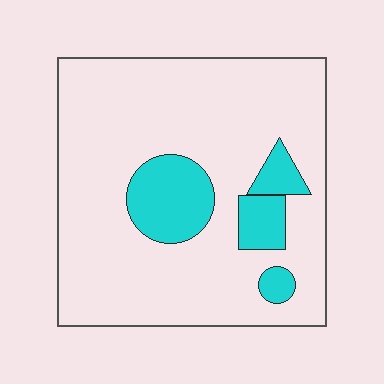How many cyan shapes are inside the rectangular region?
4.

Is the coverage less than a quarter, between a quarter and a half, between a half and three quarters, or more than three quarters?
Less than a quarter.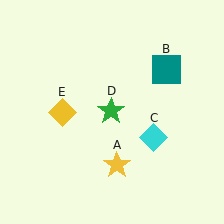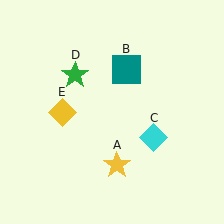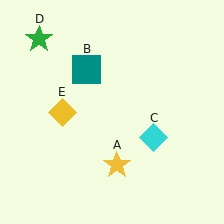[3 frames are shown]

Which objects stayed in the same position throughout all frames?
Yellow star (object A) and cyan diamond (object C) and yellow diamond (object E) remained stationary.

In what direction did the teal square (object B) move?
The teal square (object B) moved left.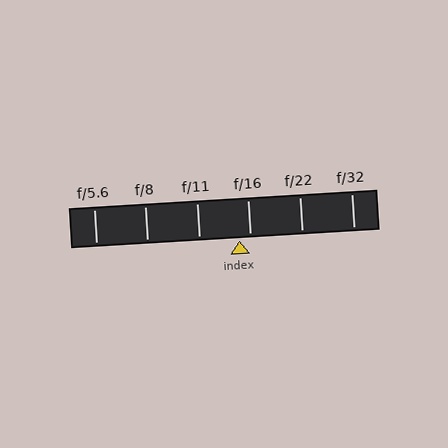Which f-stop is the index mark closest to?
The index mark is closest to f/16.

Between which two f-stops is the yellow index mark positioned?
The index mark is between f/11 and f/16.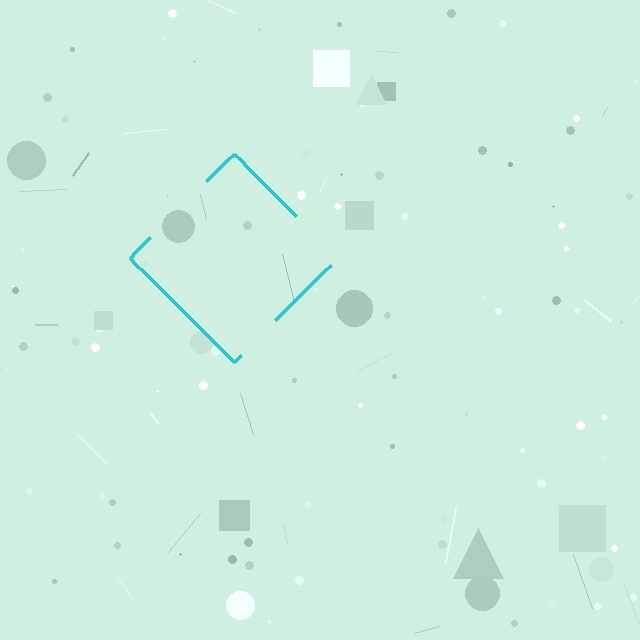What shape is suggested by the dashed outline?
The dashed outline suggests a diamond.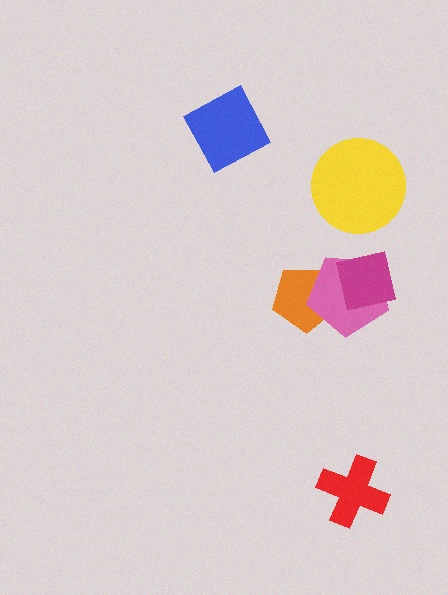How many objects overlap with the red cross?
0 objects overlap with the red cross.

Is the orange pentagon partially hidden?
Yes, it is partially covered by another shape.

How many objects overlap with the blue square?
0 objects overlap with the blue square.